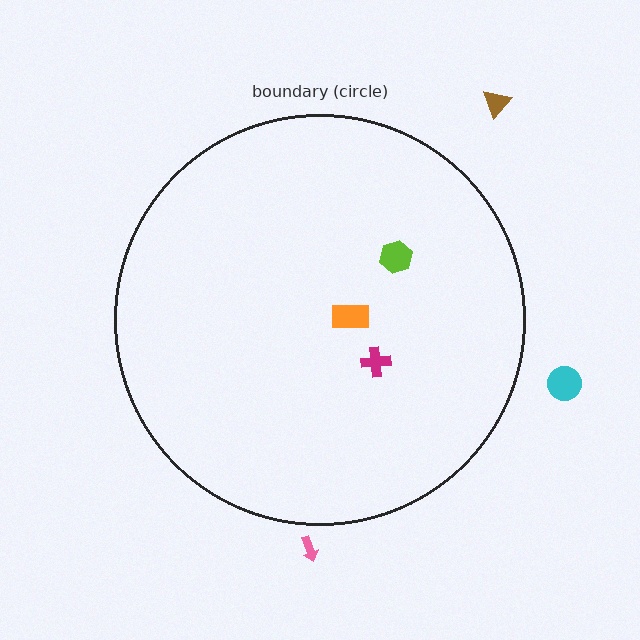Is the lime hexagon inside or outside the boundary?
Inside.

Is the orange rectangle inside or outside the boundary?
Inside.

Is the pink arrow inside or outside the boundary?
Outside.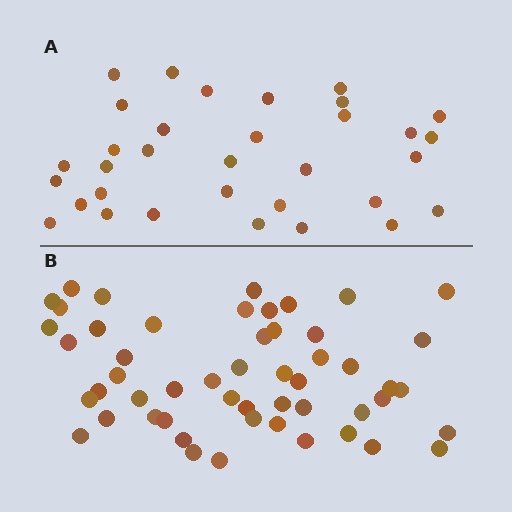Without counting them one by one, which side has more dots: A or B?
Region B (the bottom region) has more dots.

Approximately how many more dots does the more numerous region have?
Region B has approximately 20 more dots than region A.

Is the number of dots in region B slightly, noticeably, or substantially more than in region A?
Region B has substantially more. The ratio is roughly 1.6 to 1.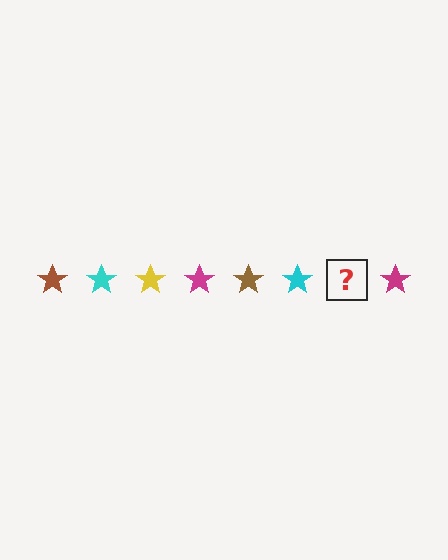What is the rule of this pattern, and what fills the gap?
The rule is that the pattern cycles through brown, cyan, yellow, magenta stars. The gap should be filled with a yellow star.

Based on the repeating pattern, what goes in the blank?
The blank should be a yellow star.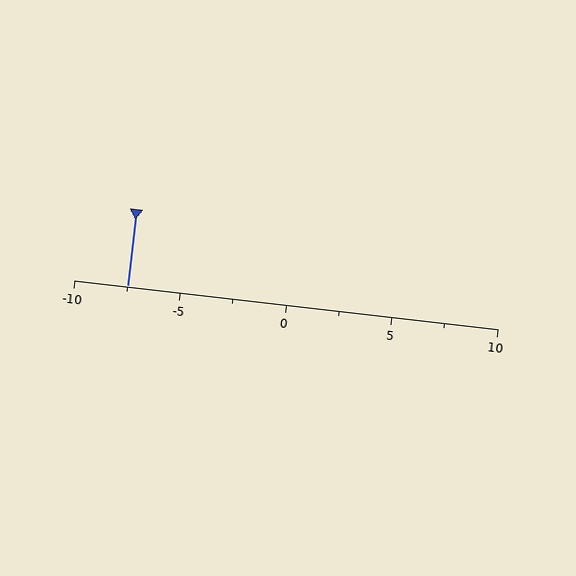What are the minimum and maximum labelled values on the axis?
The axis runs from -10 to 10.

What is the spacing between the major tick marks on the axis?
The major ticks are spaced 5 apart.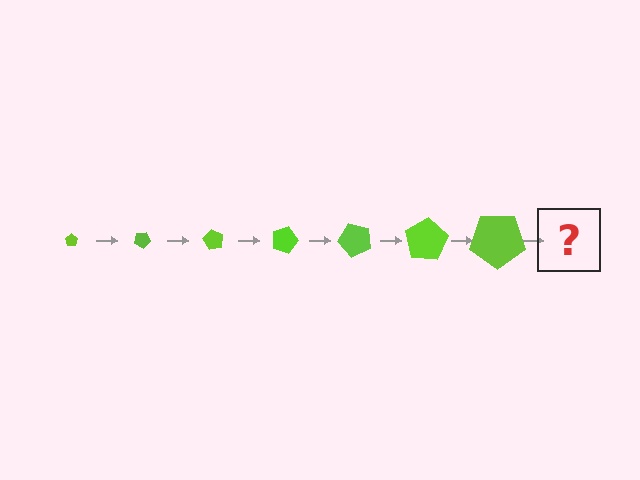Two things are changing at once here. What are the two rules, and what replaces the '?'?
The two rules are that the pentagon grows larger each step and it rotates 30 degrees each step. The '?' should be a pentagon, larger than the previous one and rotated 210 degrees from the start.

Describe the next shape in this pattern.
It should be a pentagon, larger than the previous one and rotated 210 degrees from the start.